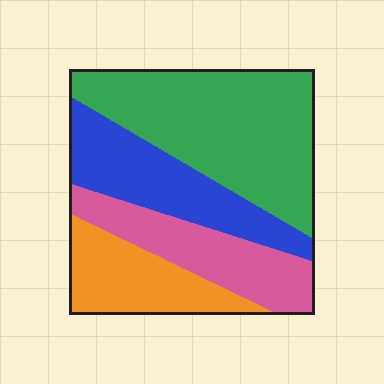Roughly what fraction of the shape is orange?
Orange covers roughly 20% of the shape.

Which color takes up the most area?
Green, at roughly 40%.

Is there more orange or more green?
Green.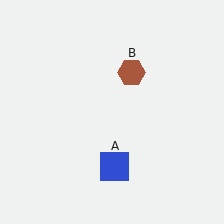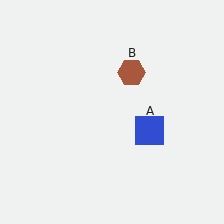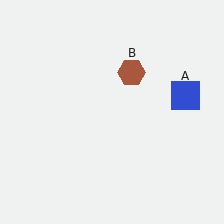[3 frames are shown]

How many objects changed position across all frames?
1 object changed position: blue square (object A).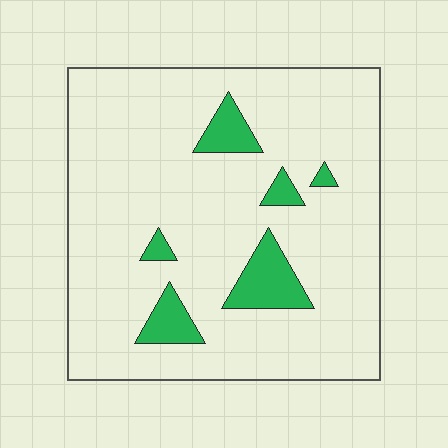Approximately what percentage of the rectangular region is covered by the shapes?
Approximately 10%.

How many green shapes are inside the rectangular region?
6.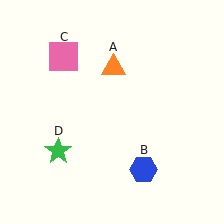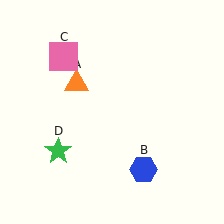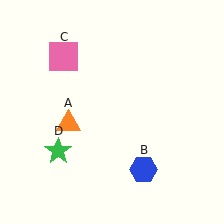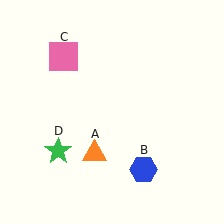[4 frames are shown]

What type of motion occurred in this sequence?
The orange triangle (object A) rotated counterclockwise around the center of the scene.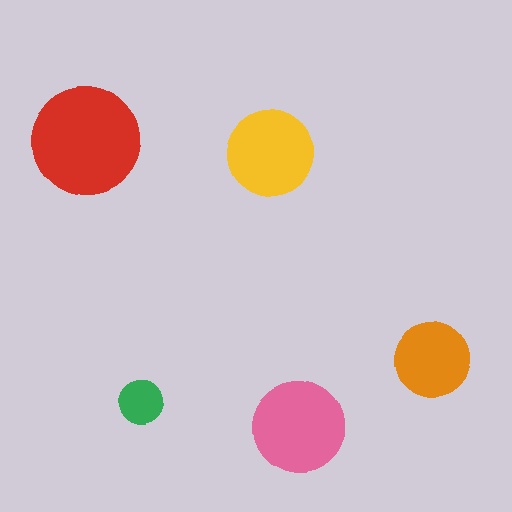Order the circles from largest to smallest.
the red one, the pink one, the yellow one, the orange one, the green one.